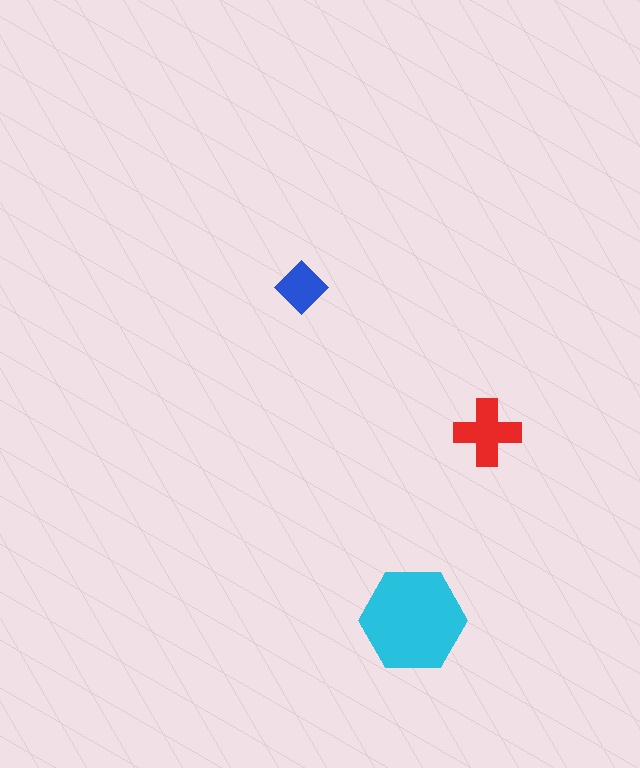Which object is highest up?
The blue diamond is topmost.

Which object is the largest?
The cyan hexagon.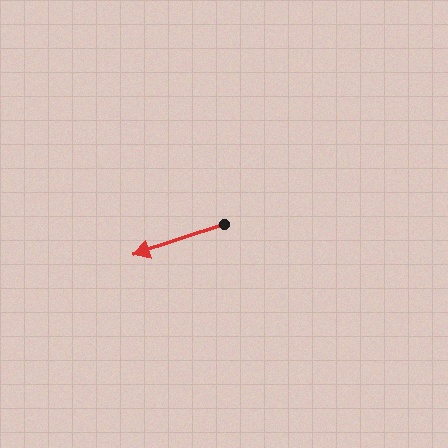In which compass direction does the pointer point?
West.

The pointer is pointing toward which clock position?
Roughly 8 o'clock.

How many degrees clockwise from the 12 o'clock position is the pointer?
Approximately 251 degrees.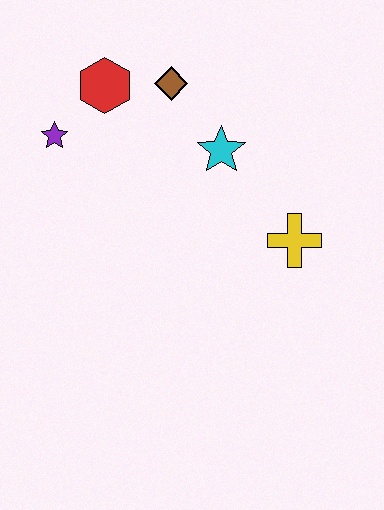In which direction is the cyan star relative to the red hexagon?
The cyan star is to the right of the red hexagon.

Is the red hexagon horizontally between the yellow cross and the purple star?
Yes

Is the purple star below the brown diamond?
Yes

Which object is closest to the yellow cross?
The cyan star is closest to the yellow cross.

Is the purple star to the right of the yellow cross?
No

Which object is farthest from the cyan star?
The purple star is farthest from the cyan star.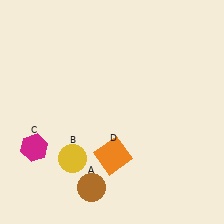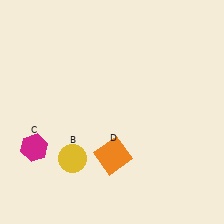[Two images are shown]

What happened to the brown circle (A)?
The brown circle (A) was removed in Image 2. It was in the bottom-left area of Image 1.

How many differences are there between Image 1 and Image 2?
There is 1 difference between the two images.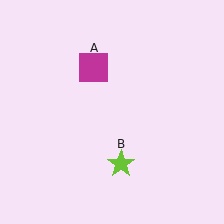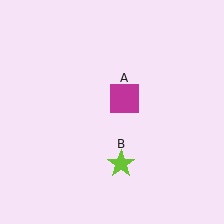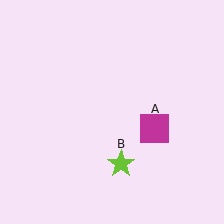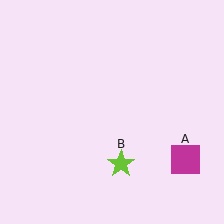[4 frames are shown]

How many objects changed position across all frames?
1 object changed position: magenta square (object A).